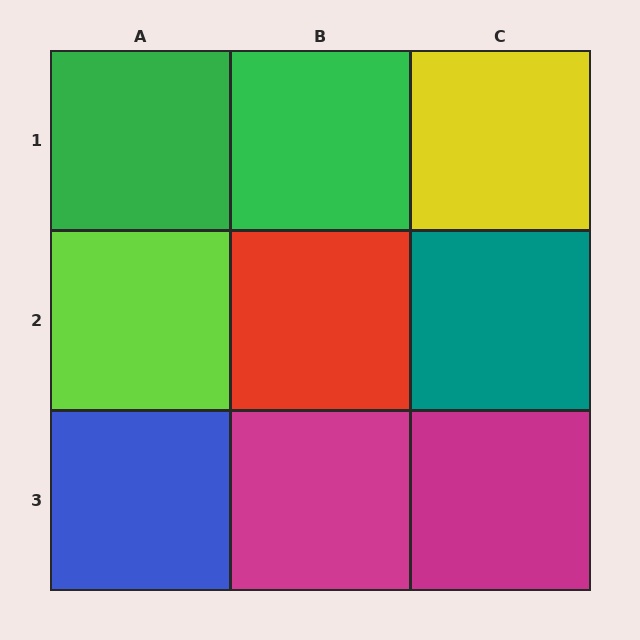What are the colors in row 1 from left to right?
Green, green, yellow.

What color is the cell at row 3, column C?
Magenta.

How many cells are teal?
1 cell is teal.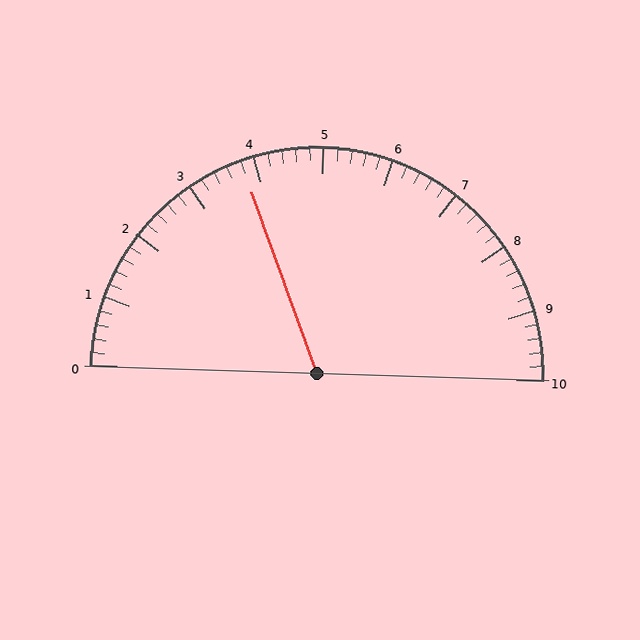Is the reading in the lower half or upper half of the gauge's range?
The reading is in the lower half of the range (0 to 10).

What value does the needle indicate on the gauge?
The needle indicates approximately 3.8.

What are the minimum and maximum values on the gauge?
The gauge ranges from 0 to 10.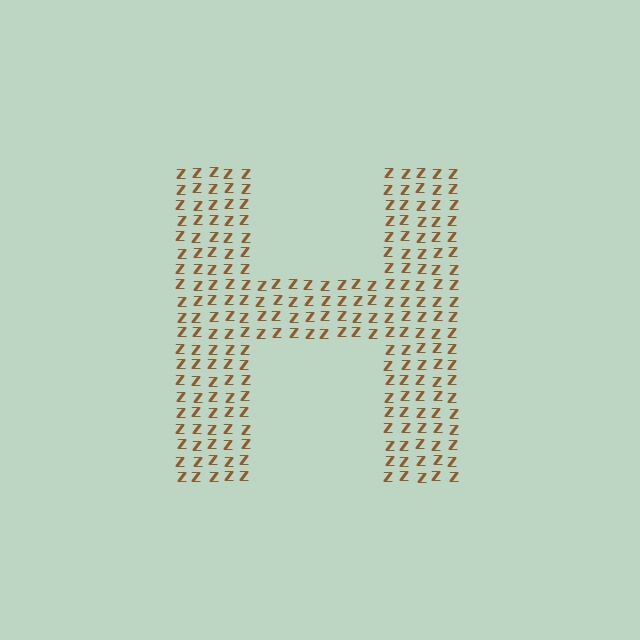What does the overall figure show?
The overall figure shows the letter H.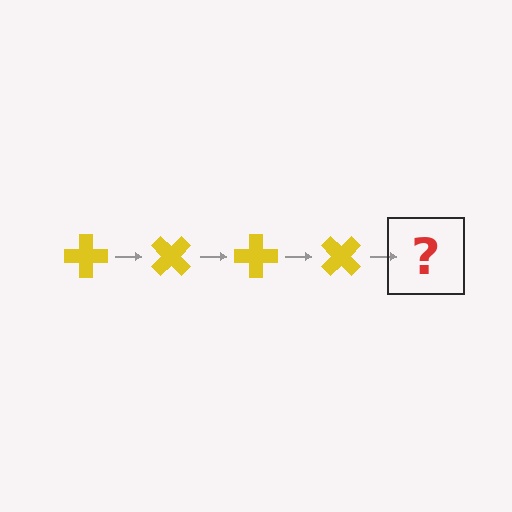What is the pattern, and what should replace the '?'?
The pattern is that the cross rotates 45 degrees each step. The '?' should be a yellow cross rotated 180 degrees.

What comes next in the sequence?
The next element should be a yellow cross rotated 180 degrees.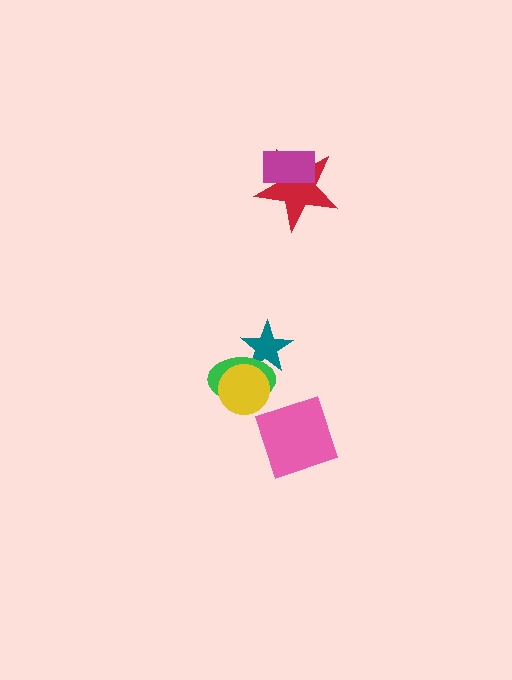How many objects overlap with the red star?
1 object overlaps with the red star.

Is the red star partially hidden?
Yes, it is partially covered by another shape.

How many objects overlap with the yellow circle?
1 object overlaps with the yellow circle.